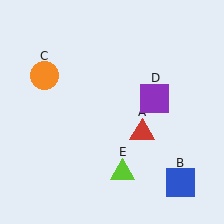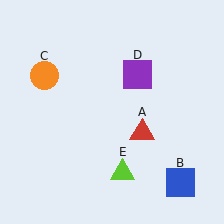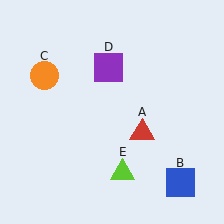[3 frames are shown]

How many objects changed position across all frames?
1 object changed position: purple square (object D).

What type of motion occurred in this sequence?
The purple square (object D) rotated counterclockwise around the center of the scene.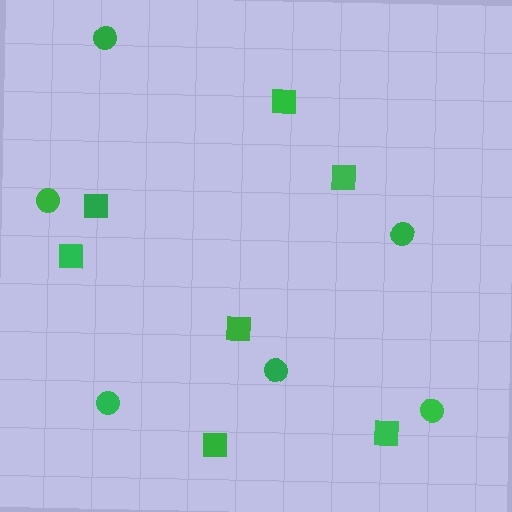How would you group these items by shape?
There are 2 groups: one group of squares (7) and one group of circles (6).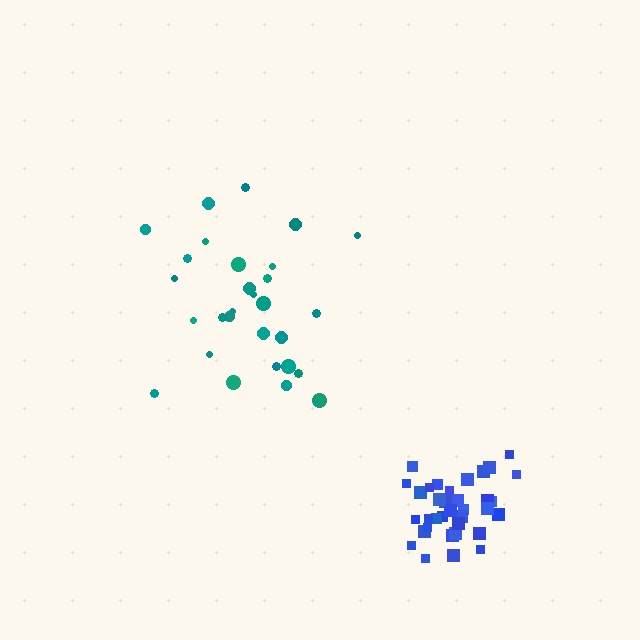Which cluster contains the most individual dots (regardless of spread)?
Blue (35).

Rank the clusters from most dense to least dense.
blue, teal.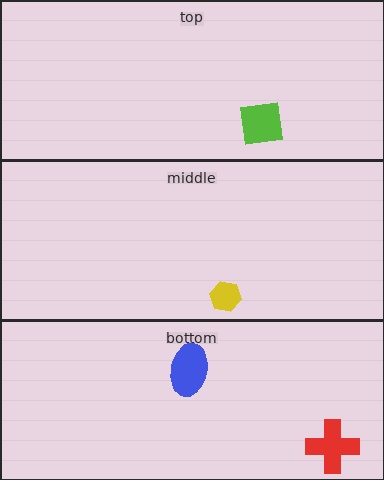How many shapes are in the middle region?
1.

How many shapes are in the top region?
1.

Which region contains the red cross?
The bottom region.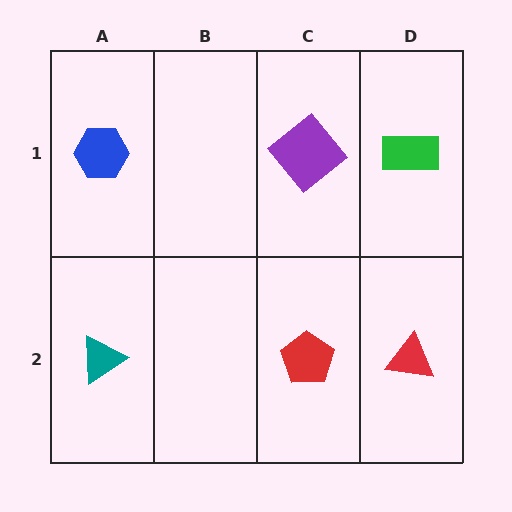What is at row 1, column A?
A blue hexagon.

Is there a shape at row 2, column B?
No, that cell is empty.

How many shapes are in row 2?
3 shapes.